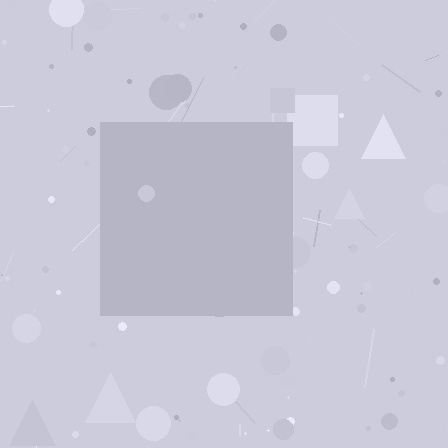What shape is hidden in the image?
A square is hidden in the image.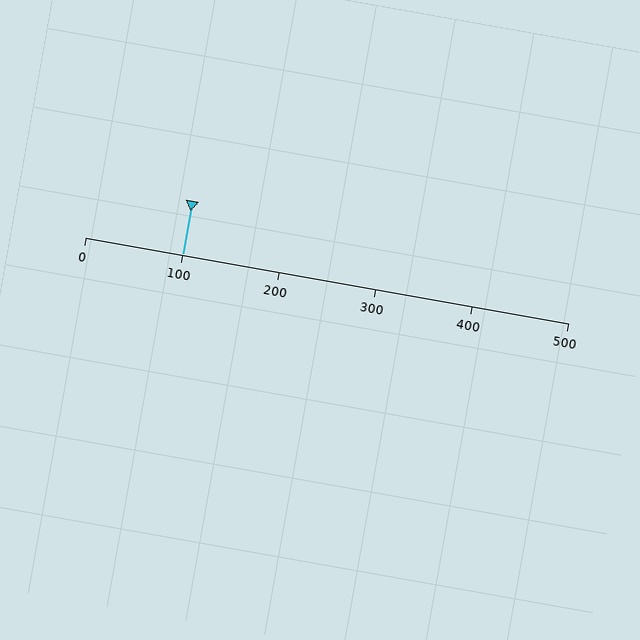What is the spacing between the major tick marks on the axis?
The major ticks are spaced 100 apart.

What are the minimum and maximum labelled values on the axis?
The axis runs from 0 to 500.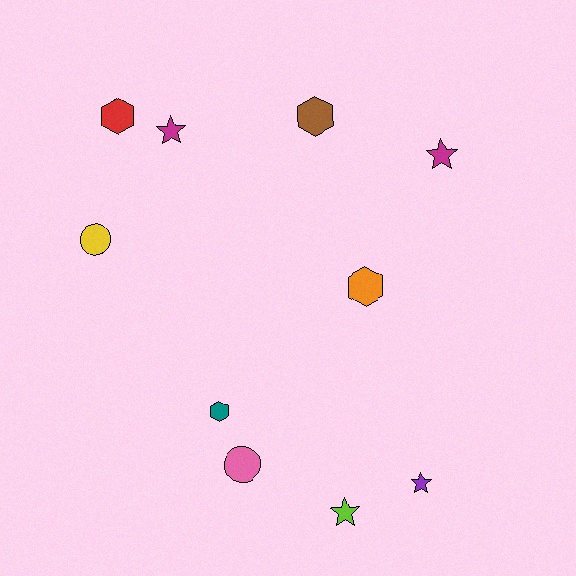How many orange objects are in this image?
There is 1 orange object.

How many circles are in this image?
There are 2 circles.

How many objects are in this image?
There are 10 objects.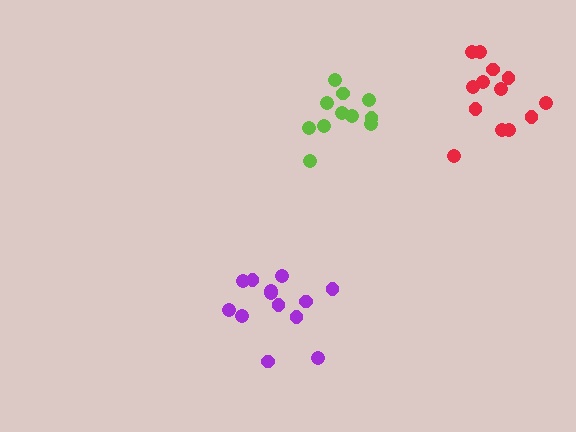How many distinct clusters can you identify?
There are 3 distinct clusters.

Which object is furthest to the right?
The red cluster is rightmost.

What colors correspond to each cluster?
The clusters are colored: purple, lime, red.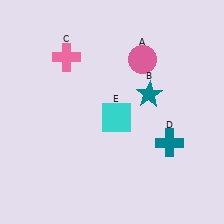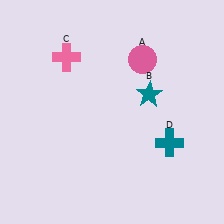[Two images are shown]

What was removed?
The cyan square (E) was removed in Image 2.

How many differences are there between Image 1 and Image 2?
There is 1 difference between the two images.